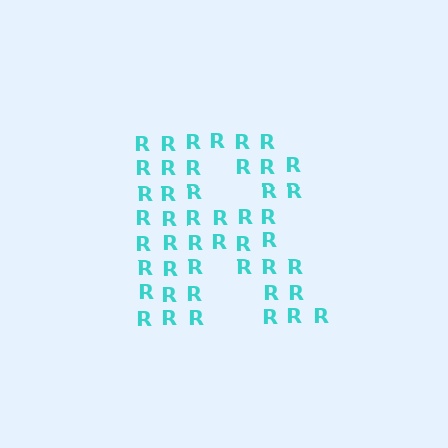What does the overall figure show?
The overall figure shows the letter R.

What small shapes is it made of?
It is made of small letter R's.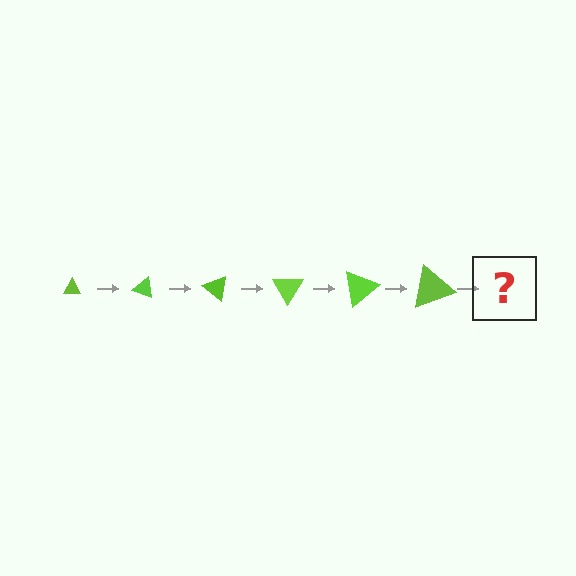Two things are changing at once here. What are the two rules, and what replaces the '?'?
The two rules are that the triangle grows larger each step and it rotates 20 degrees each step. The '?' should be a triangle, larger than the previous one and rotated 120 degrees from the start.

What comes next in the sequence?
The next element should be a triangle, larger than the previous one and rotated 120 degrees from the start.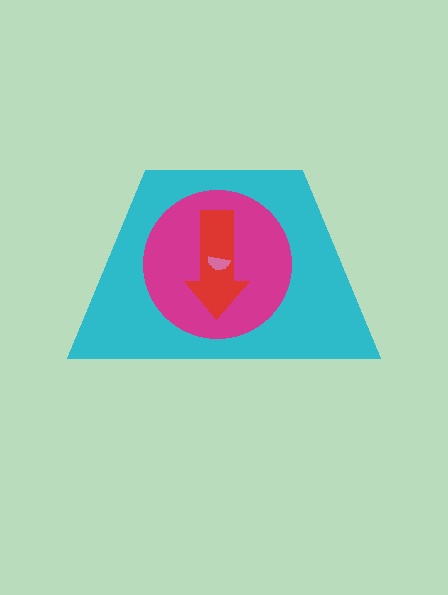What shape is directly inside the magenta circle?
The red arrow.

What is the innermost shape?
The pink semicircle.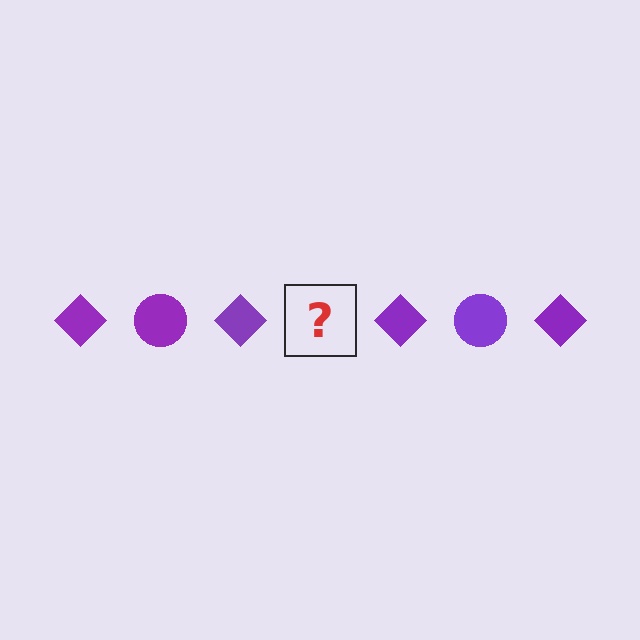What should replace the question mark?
The question mark should be replaced with a purple circle.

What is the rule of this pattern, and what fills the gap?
The rule is that the pattern cycles through diamond, circle shapes in purple. The gap should be filled with a purple circle.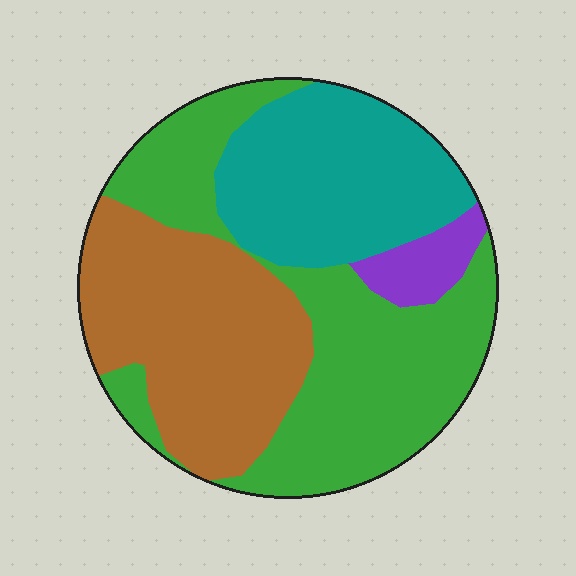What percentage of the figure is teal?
Teal takes up about one quarter (1/4) of the figure.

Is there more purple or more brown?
Brown.